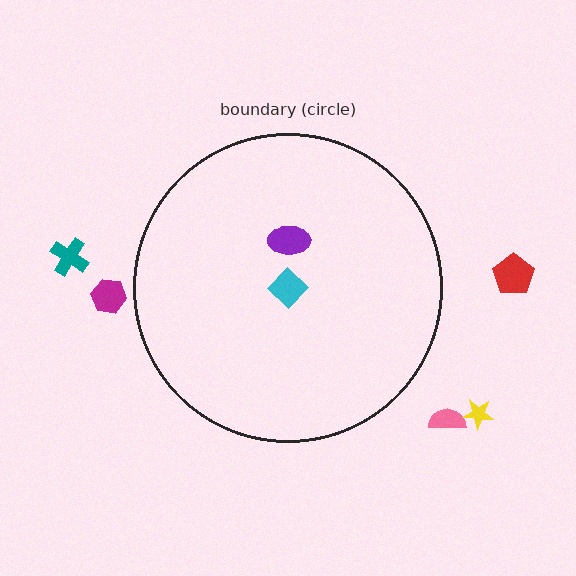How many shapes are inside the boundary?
2 inside, 5 outside.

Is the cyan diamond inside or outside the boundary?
Inside.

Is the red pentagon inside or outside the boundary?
Outside.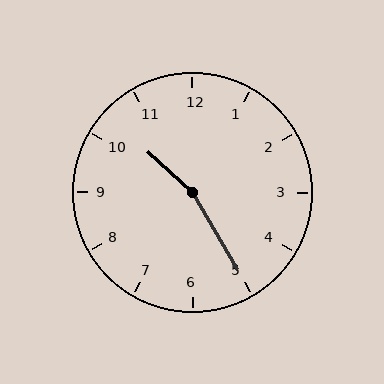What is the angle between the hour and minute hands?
Approximately 162 degrees.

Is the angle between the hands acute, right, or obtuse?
It is obtuse.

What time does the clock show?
10:25.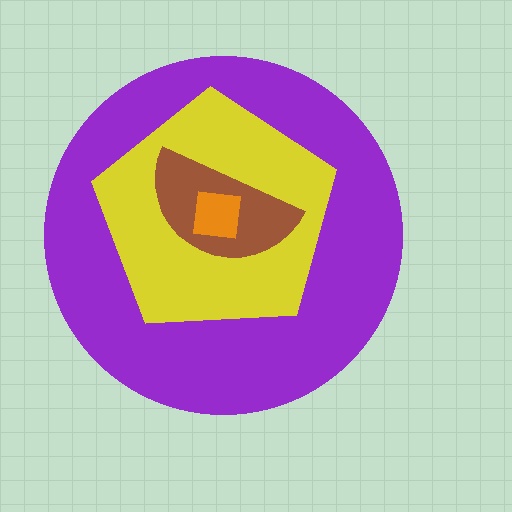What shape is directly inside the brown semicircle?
The orange square.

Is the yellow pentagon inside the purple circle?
Yes.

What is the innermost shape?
The orange square.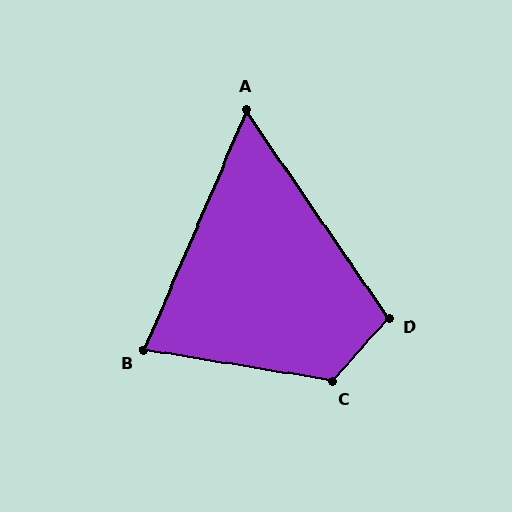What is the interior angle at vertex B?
Approximately 76 degrees (acute).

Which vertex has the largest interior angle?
C, at approximately 122 degrees.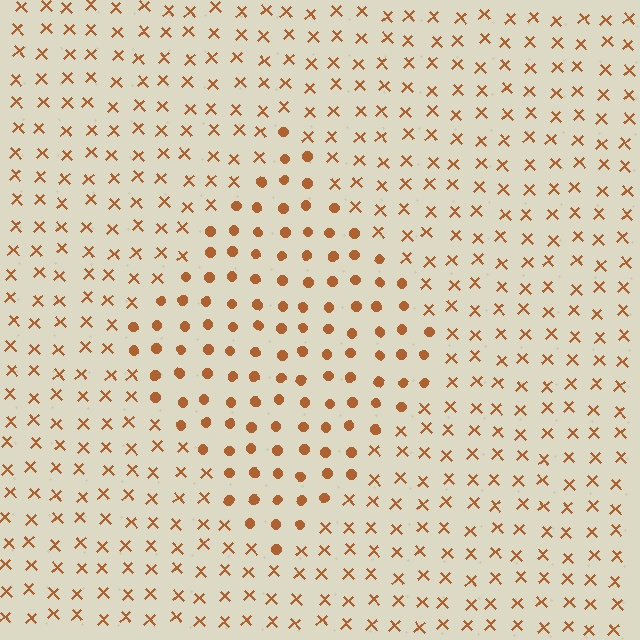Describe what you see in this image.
The image is filled with small brown elements arranged in a uniform grid. A diamond-shaped region contains circles, while the surrounding area contains X marks. The boundary is defined purely by the change in element shape.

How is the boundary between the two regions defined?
The boundary is defined by a change in element shape: circles inside vs. X marks outside. All elements share the same color and spacing.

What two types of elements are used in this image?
The image uses circles inside the diamond region and X marks outside it.